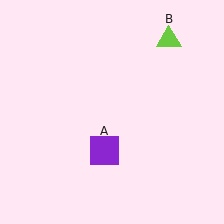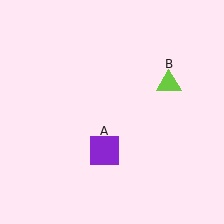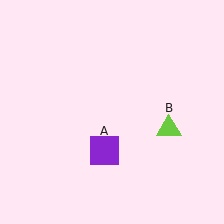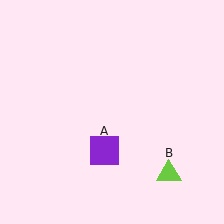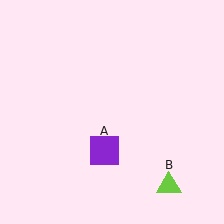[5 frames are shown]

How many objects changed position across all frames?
1 object changed position: lime triangle (object B).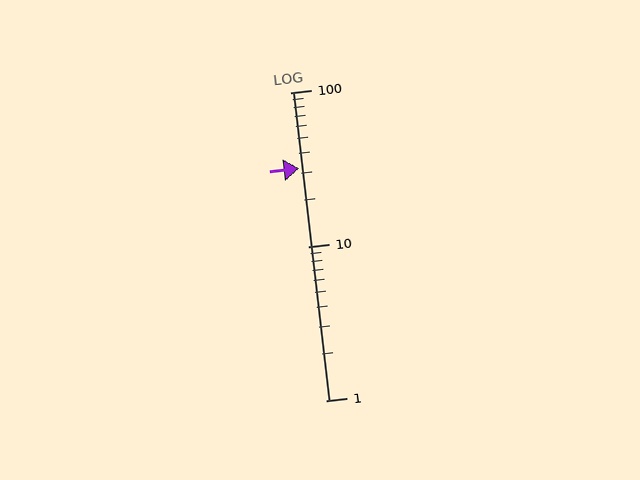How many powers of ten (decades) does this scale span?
The scale spans 2 decades, from 1 to 100.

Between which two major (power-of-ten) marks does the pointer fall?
The pointer is between 10 and 100.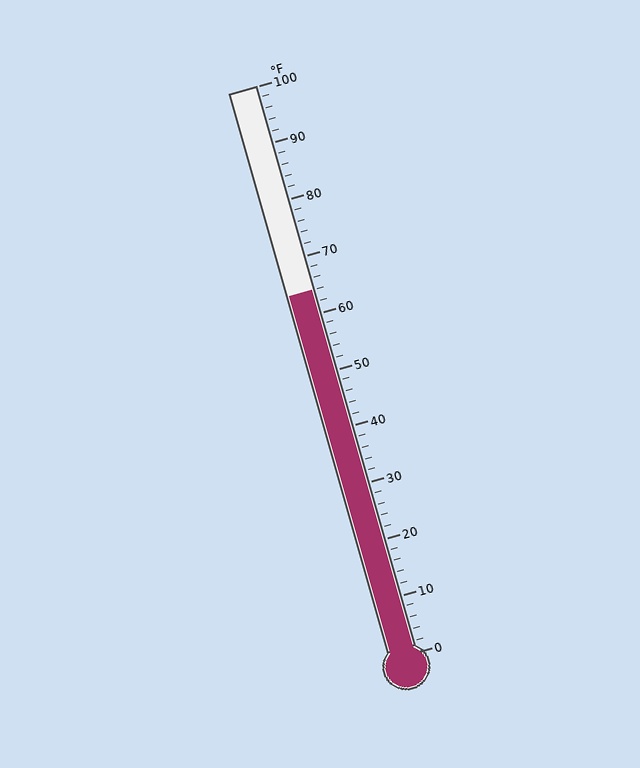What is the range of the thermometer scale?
The thermometer scale ranges from 0°F to 100°F.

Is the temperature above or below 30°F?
The temperature is above 30°F.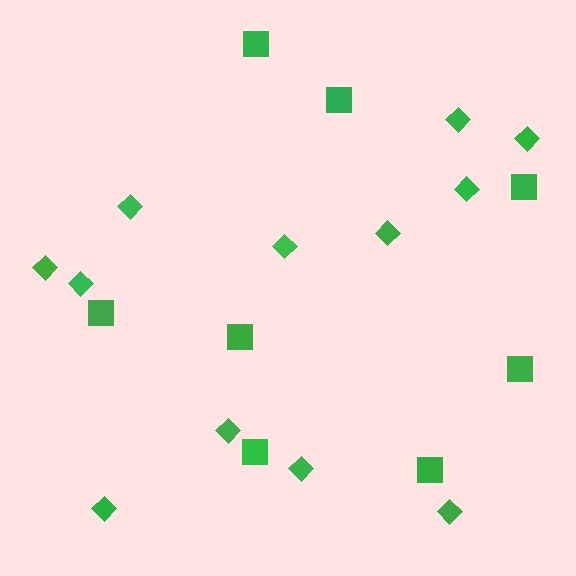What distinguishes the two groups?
There are 2 groups: one group of squares (8) and one group of diamonds (12).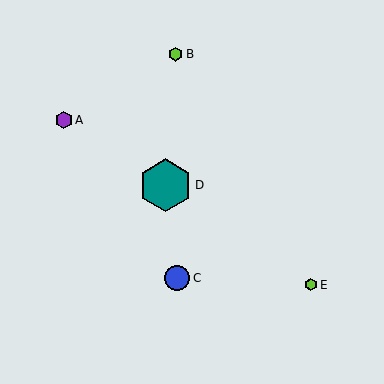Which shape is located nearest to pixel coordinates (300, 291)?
The lime hexagon (labeled E) at (311, 285) is nearest to that location.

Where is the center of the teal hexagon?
The center of the teal hexagon is at (166, 185).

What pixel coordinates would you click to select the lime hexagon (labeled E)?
Click at (311, 285) to select the lime hexagon E.